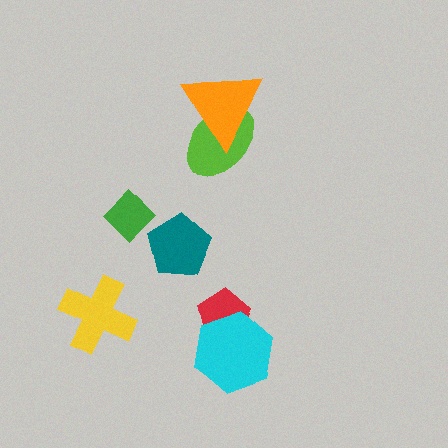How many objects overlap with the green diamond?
0 objects overlap with the green diamond.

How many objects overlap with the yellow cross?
0 objects overlap with the yellow cross.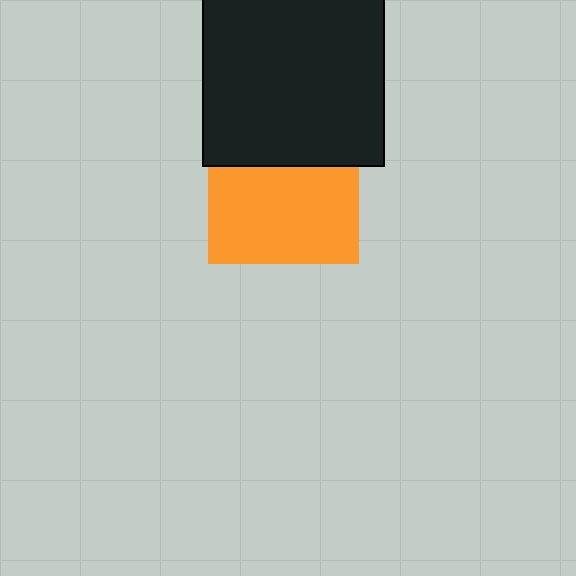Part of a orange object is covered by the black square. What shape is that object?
It is a square.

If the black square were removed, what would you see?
You would see the complete orange square.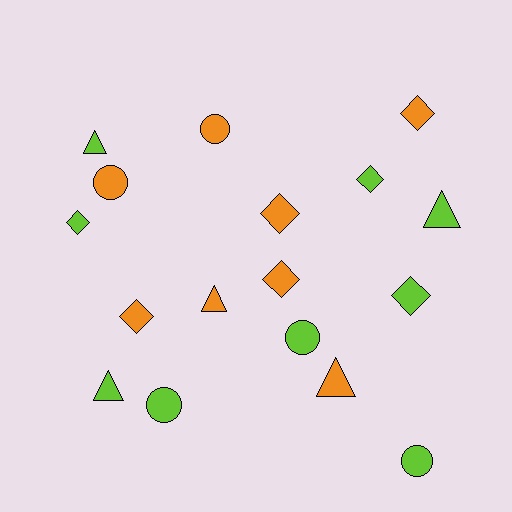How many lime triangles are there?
There are 3 lime triangles.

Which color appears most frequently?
Lime, with 9 objects.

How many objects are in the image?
There are 17 objects.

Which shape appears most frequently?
Diamond, with 7 objects.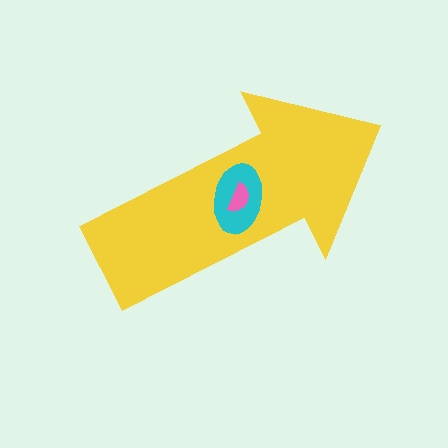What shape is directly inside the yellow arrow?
The cyan ellipse.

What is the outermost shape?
The yellow arrow.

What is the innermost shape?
The pink semicircle.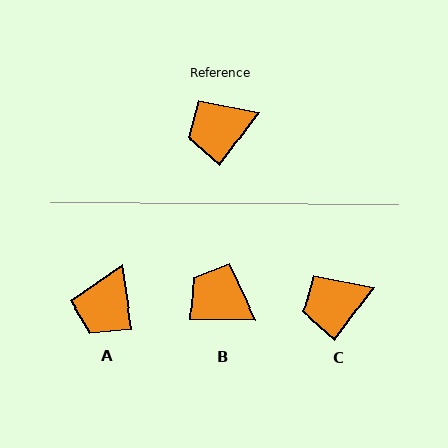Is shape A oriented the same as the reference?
No, it is off by about 46 degrees.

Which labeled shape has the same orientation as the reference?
C.